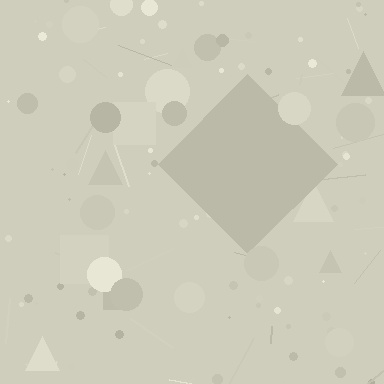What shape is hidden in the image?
A diamond is hidden in the image.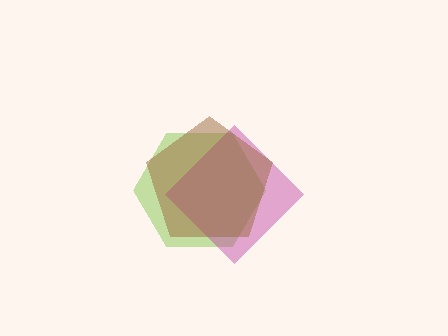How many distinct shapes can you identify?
There are 3 distinct shapes: a lime hexagon, a magenta diamond, a brown pentagon.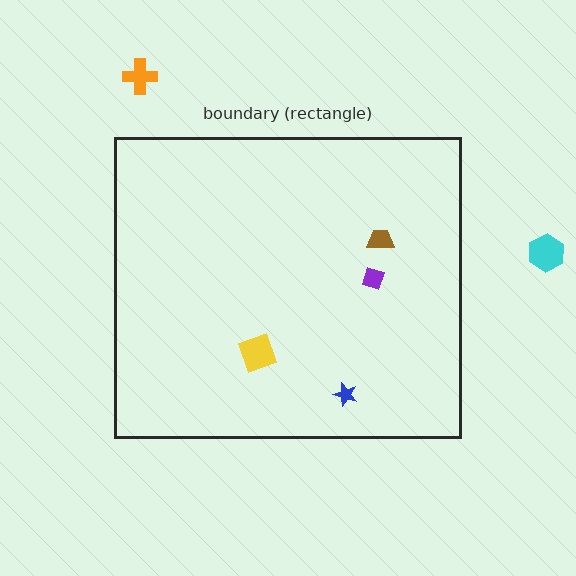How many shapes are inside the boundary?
4 inside, 2 outside.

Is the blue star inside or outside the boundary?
Inside.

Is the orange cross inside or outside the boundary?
Outside.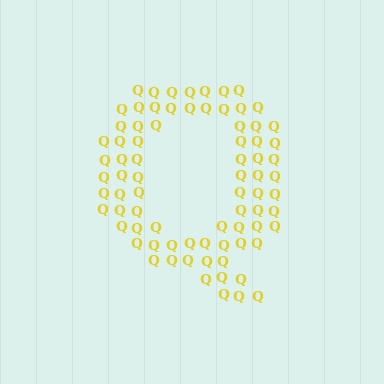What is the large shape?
The large shape is the letter Q.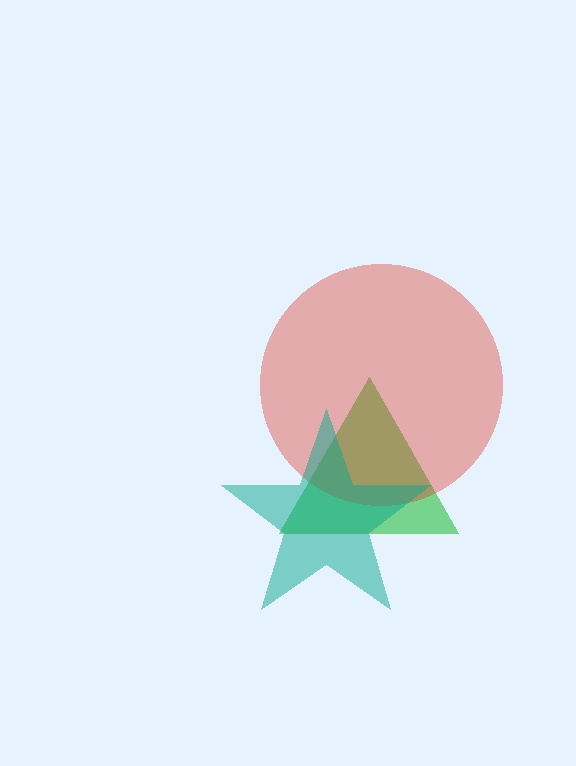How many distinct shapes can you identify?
There are 3 distinct shapes: a green triangle, a red circle, a teal star.